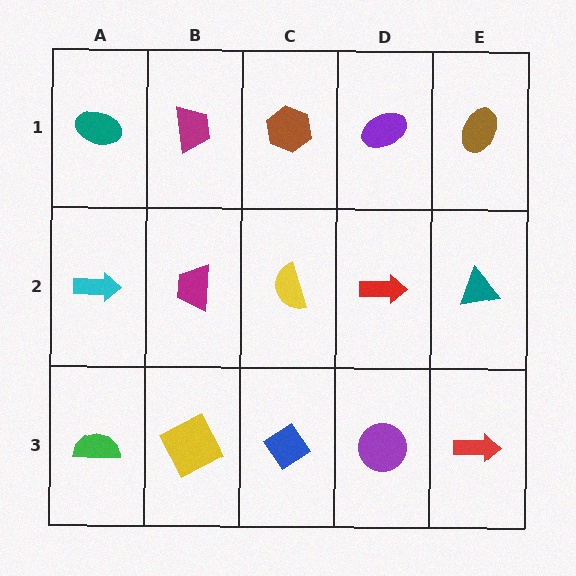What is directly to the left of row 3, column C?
A yellow square.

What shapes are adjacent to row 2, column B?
A magenta trapezoid (row 1, column B), a yellow square (row 3, column B), a cyan arrow (row 2, column A), a yellow semicircle (row 2, column C).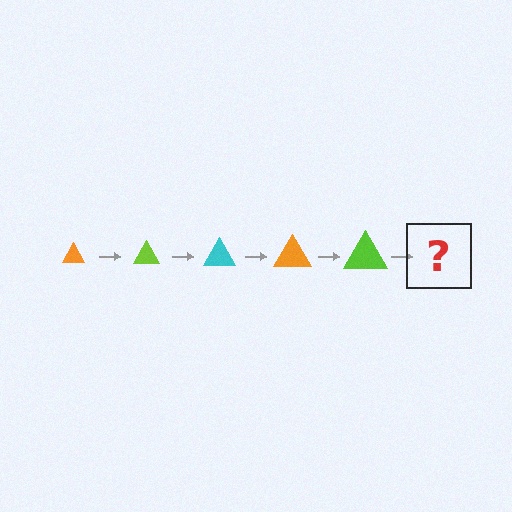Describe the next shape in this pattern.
It should be a cyan triangle, larger than the previous one.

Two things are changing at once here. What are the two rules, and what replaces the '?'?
The two rules are that the triangle grows larger each step and the color cycles through orange, lime, and cyan. The '?' should be a cyan triangle, larger than the previous one.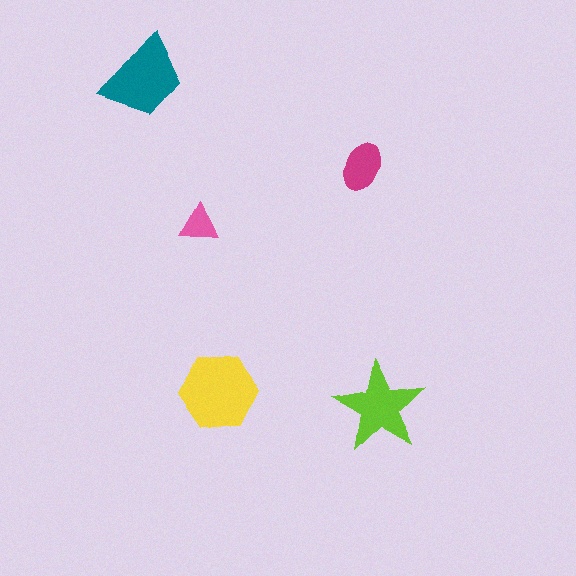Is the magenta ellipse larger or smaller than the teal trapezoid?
Smaller.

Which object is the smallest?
The pink triangle.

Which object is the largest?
The yellow hexagon.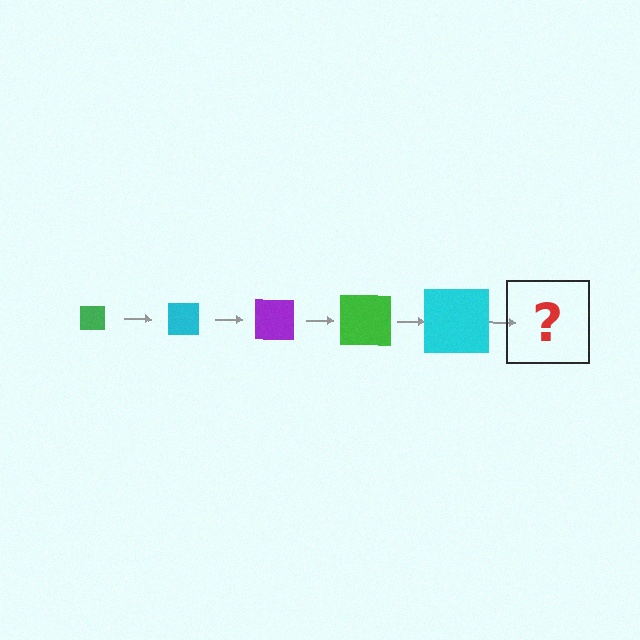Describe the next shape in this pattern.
It should be a purple square, larger than the previous one.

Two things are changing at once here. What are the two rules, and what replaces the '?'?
The two rules are that the square grows larger each step and the color cycles through green, cyan, and purple. The '?' should be a purple square, larger than the previous one.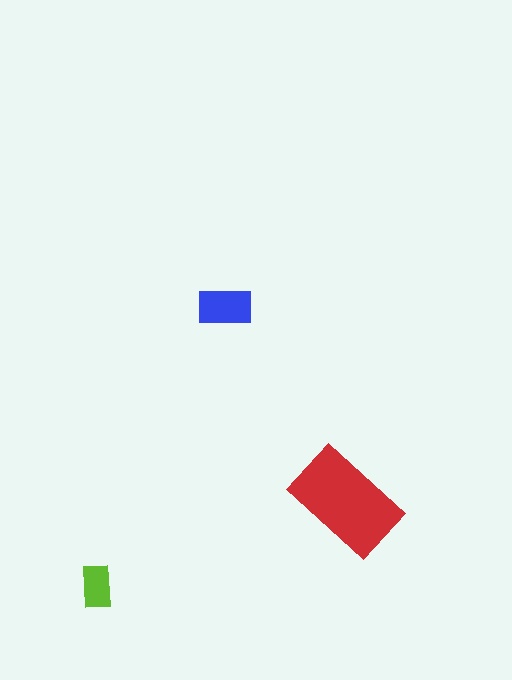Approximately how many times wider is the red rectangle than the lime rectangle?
About 2.5 times wider.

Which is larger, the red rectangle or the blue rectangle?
The red one.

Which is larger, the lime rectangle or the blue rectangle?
The blue one.